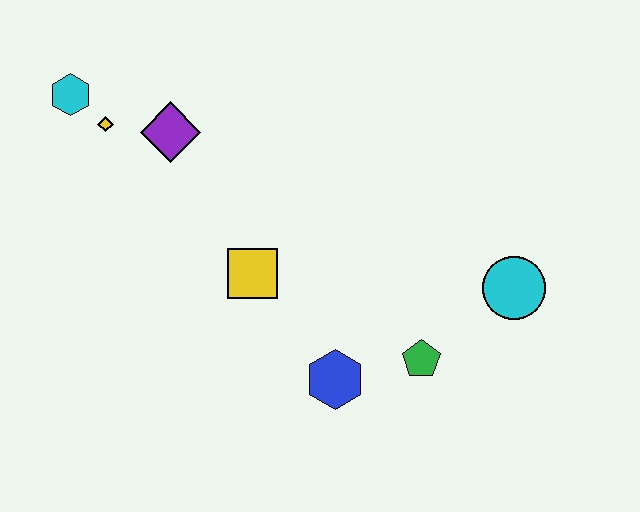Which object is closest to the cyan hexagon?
The yellow diamond is closest to the cyan hexagon.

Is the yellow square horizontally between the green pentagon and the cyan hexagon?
Yes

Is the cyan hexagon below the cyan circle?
No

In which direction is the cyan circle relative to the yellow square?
The cyan circle is to the right of the yellow square.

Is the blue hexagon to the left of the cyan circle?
Yes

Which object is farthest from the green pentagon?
The cyan hexagon is farthest from the green pentagon.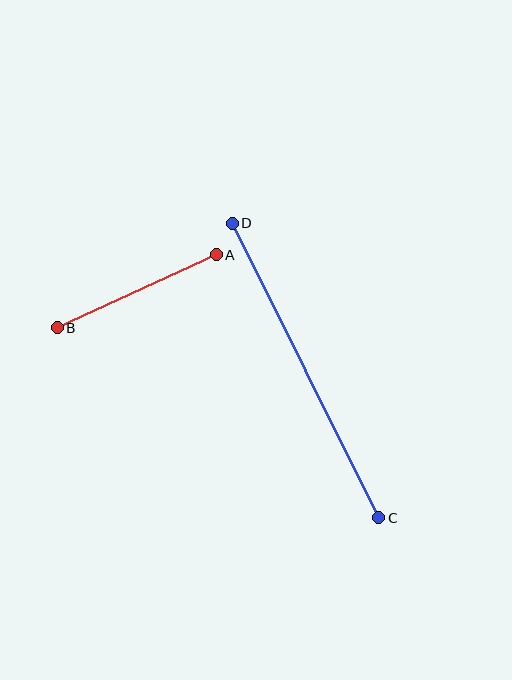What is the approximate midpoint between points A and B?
The midpoint is at approximately (137, 291) pixels.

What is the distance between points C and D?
The distance is approximately 329 pixels.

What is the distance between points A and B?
The distance is approximately 175 pixels.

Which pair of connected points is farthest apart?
Points C and D are farthest apart.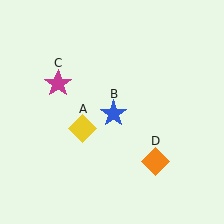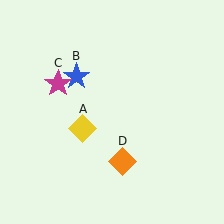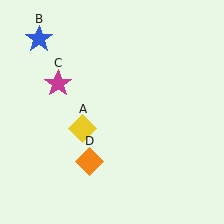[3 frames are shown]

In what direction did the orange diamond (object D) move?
The orange diamond (object D) moved left.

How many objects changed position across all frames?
2 objects changed position: blue star (object B), orange diamond (object D).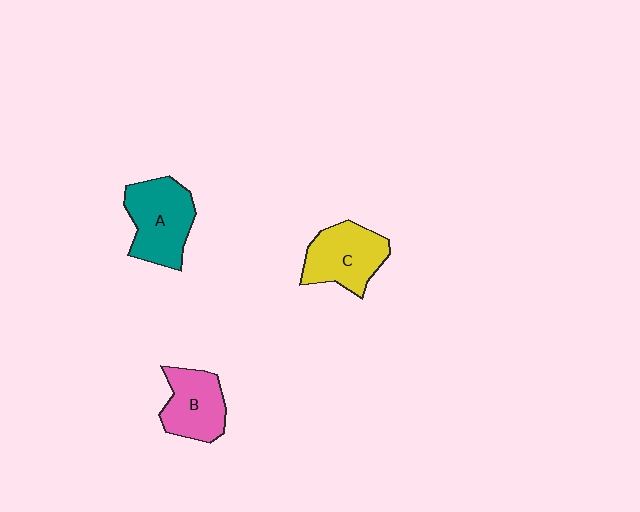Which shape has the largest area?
Shape A (teal).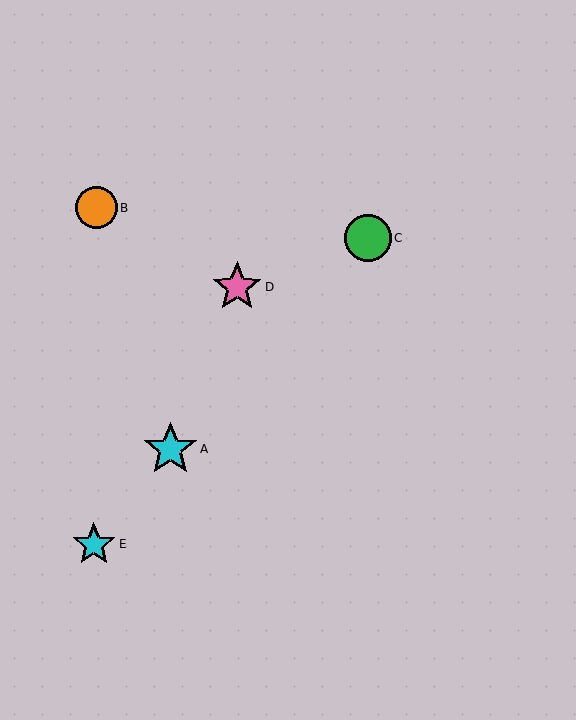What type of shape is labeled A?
Shape A is a cyan star.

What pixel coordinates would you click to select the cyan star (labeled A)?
Click at (170, 449) to select the cyan star A.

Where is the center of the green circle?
The center of the green circle is at (368, 238).